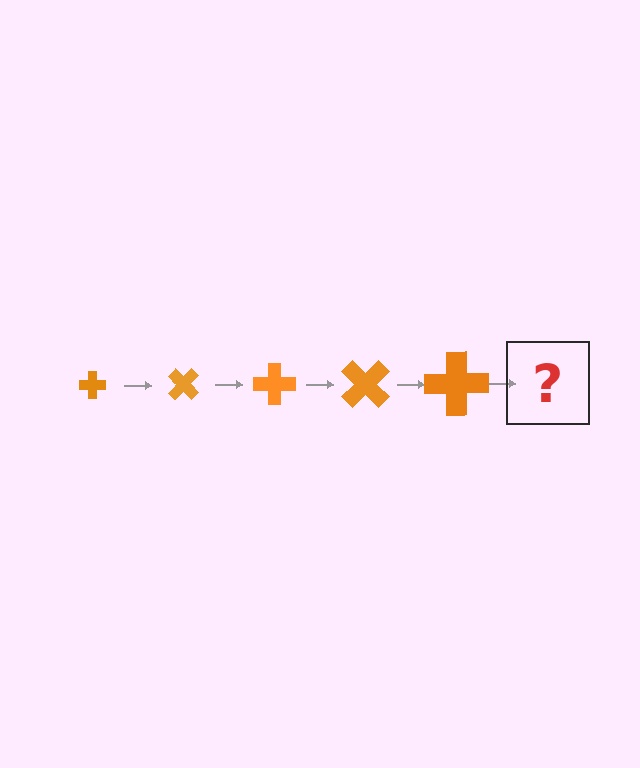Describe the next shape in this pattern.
It should be a cross, larger than the previous one and rotated 225 degrees from the start.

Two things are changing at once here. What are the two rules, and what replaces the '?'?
The two rules are that the cross grows larger each step and it rotates 45 degrees each step. The '?' should be a cross, larger than the previous one and rotated 225 degrees from the start.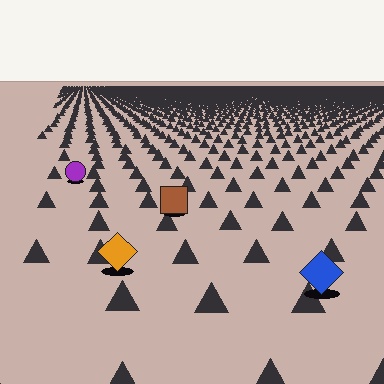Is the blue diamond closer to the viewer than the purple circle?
Yes. The blue diamond is closer — you can tell from the texture gradient: the ground texture is coarser near it.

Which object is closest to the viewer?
The blue diamond is closest. The texture marks near it are larger and more spread out.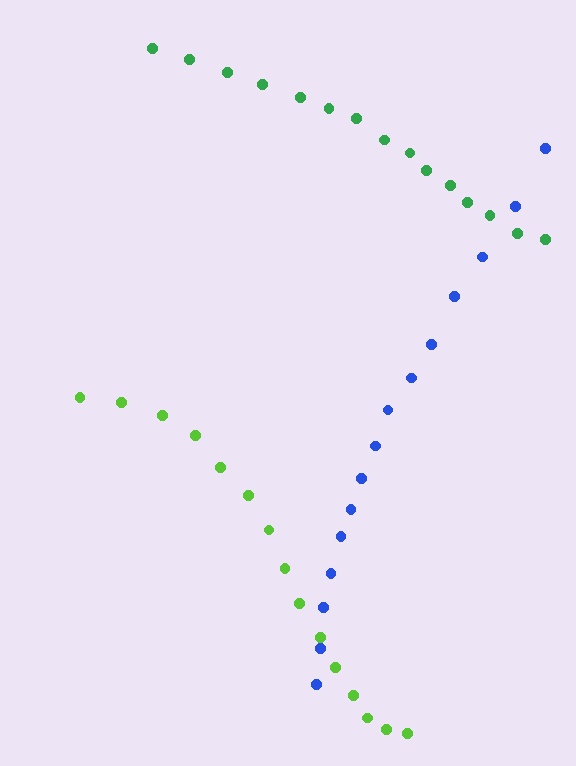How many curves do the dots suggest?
There are 3 distinct paths.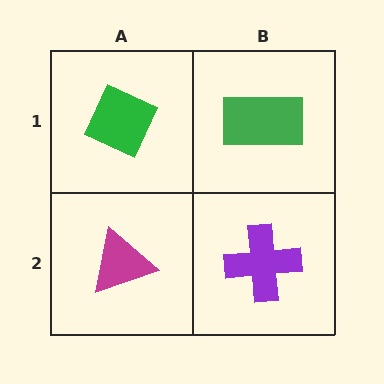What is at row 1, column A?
A green diamond.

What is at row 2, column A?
A magenta triangle.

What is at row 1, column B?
A green rectangle.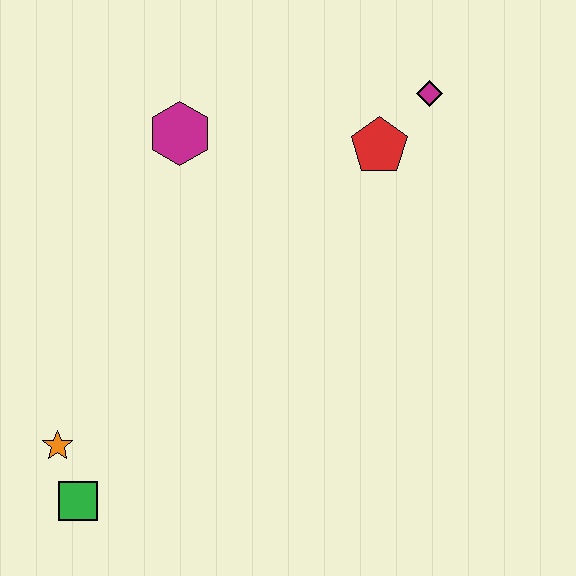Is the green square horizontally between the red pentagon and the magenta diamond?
No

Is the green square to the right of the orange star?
Yes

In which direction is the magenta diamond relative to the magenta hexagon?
The magenta diamond is to the right of the magenta hexagon.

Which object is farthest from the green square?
The magenta diamond is farthest from the green square.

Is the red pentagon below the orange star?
No